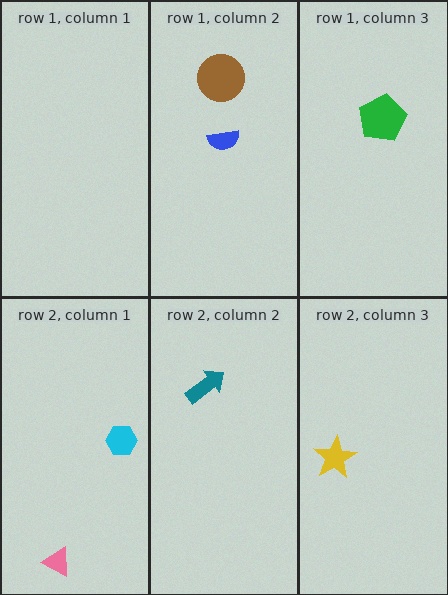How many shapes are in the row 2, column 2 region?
1.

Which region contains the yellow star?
The row 2, column 3 region.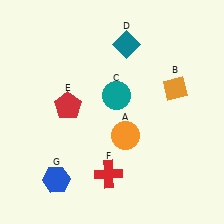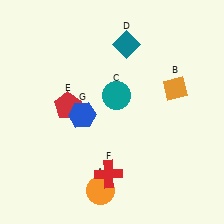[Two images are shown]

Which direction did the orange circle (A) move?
The orange circle (A) moved down.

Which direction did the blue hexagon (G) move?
The blue hexagon (G) moved up.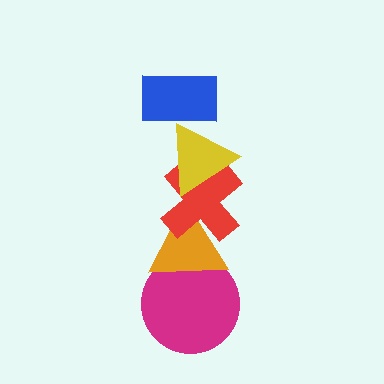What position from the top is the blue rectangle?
The blue rectangle is 1st from the top.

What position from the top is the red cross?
The red cross is 3rd from the top.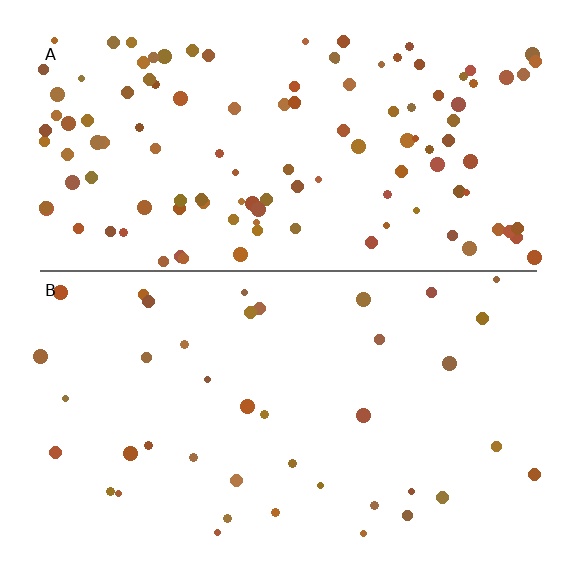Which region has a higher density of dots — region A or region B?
A (the top).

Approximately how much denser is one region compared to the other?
Approximately 3.0× — region A over region B.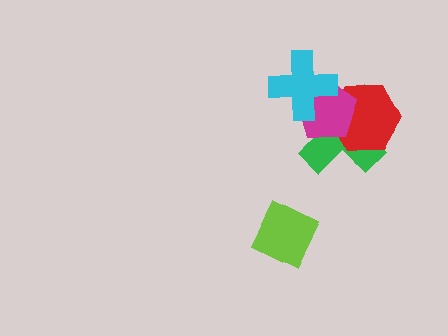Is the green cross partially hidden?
Yes, it is partially covered by another shape.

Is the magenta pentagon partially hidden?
Yes, it is partially covered by another shape.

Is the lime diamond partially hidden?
No, no other shape covers it.